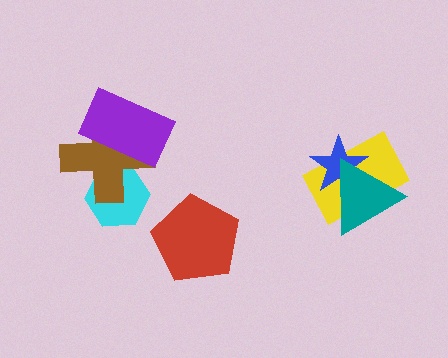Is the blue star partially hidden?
Yes, it is partially covered by another shape.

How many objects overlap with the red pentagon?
0 objects overlap with the red pentagon.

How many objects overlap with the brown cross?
2 objects overlap with the brown cross.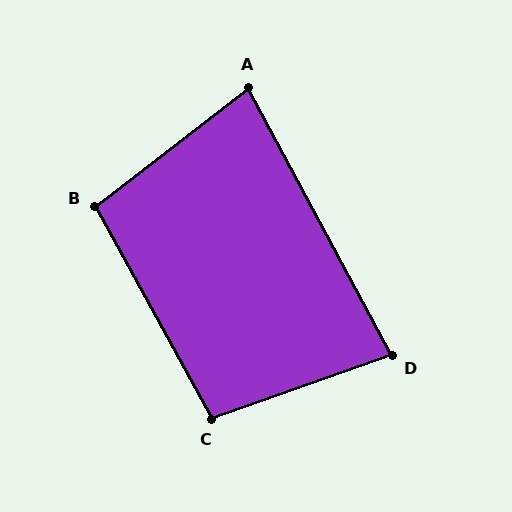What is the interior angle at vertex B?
Approximately 99 degrees (obtuse).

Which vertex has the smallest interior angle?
A, at approximately 81 degrees.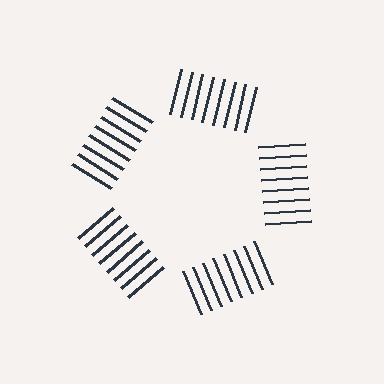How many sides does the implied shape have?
5 sides — the line-ends trace a pentagon.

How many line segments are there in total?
40 — 8 along each of the 5 edges.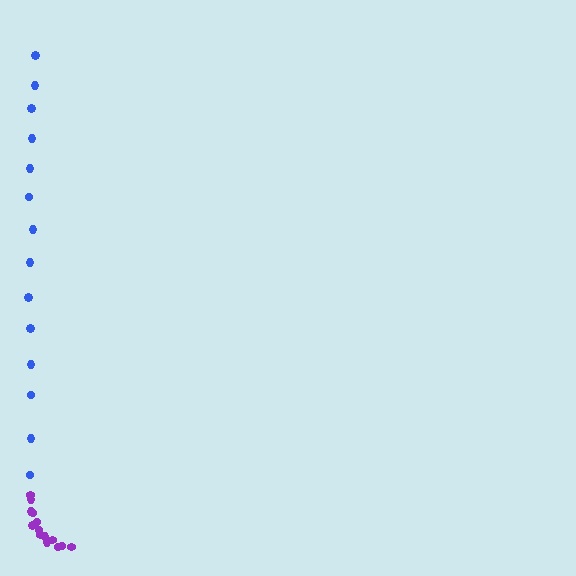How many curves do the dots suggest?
There are 2 distinct paths.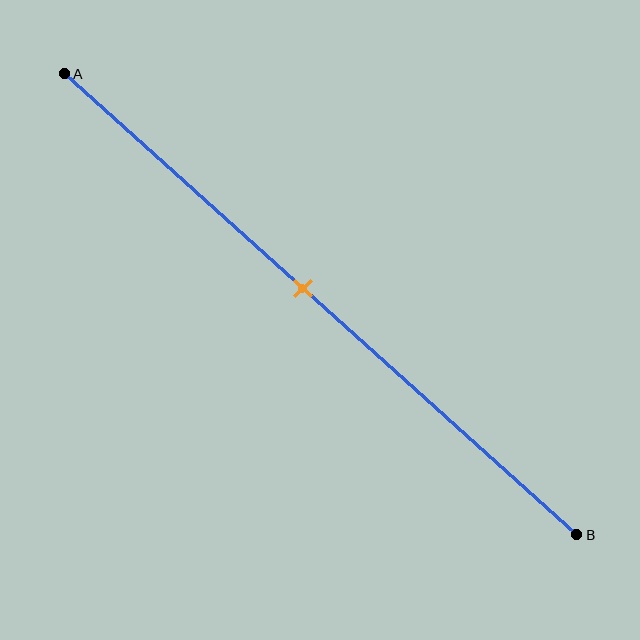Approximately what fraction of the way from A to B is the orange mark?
The orange mark is approximately 45% of the way from A to B.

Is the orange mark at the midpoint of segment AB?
No, the mark is at about 45% from A, not at the 50% midpoint.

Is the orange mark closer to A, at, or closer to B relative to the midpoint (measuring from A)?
The orange mark is closer to point A than the midpoint of segment AB.